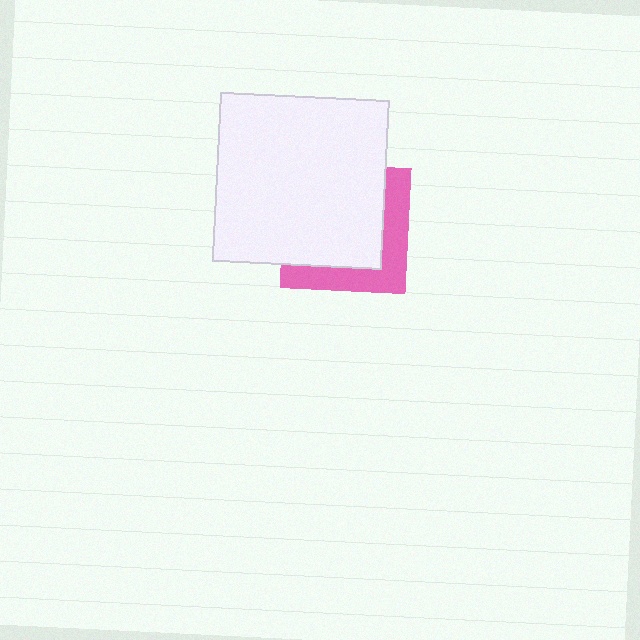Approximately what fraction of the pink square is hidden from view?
Roughly 67% of the pink square is hidden behind the white square.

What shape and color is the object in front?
The object in front is a white square.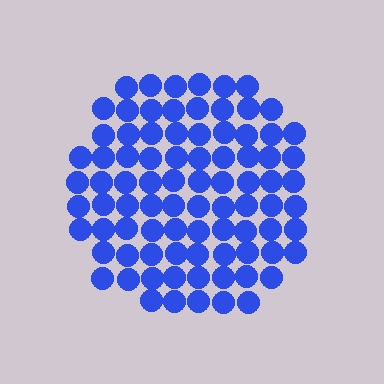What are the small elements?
The small elements are circles.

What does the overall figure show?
The overall figure shows a circle.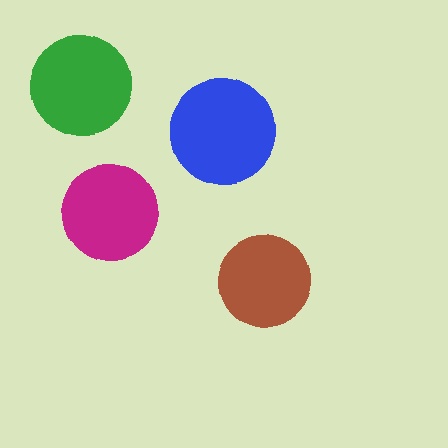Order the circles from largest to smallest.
the blue one, the green one, the magenta one, the brown one.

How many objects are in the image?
There are 4 objects in the image.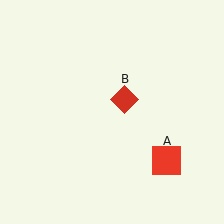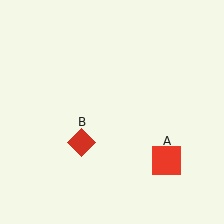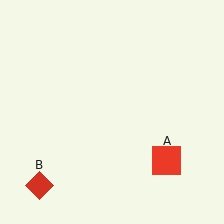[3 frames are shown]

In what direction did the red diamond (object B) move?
The red diamond (object B) moved down and to the left.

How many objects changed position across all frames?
1 object changed position: red diamond (object B).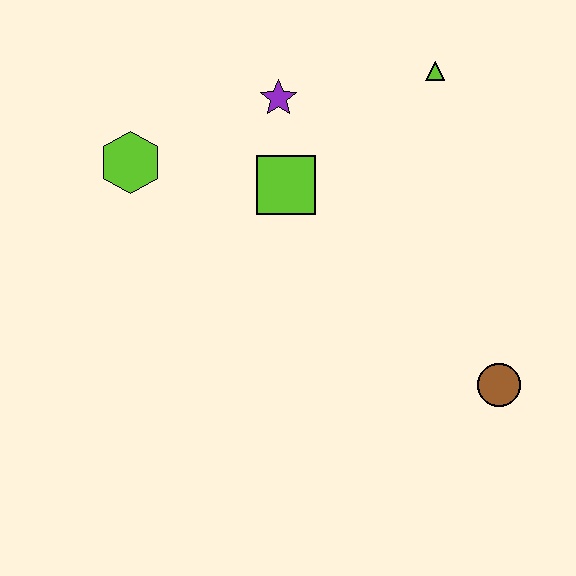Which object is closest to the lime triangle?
The purple star is closest to the lime triangle.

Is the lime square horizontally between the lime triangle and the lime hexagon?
Yes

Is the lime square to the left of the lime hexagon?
No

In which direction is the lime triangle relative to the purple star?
The lime triangle is to the right of the purple star.